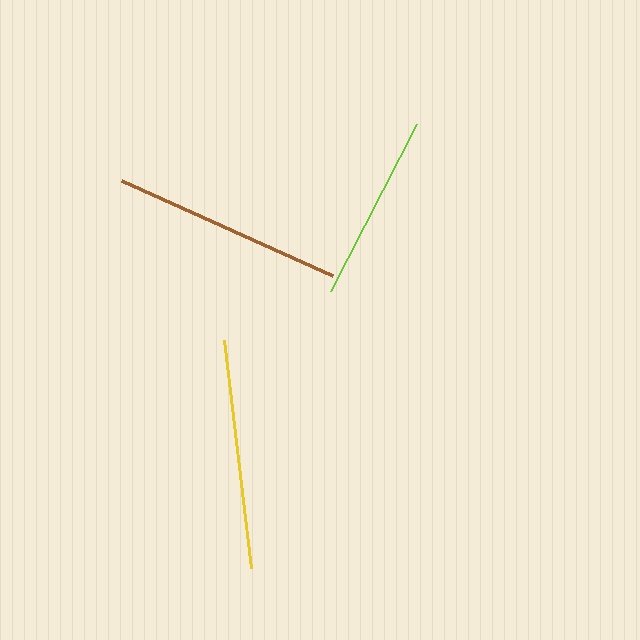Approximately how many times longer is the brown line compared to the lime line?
The brown line is approximately 1.2 times the length of the lime line.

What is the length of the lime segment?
The lime segment is approximately 188 pixels long.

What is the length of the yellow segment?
The yellow segment is approximately 230 pixels long.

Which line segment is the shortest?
The lime line is the shortest at approximately 188 pixels.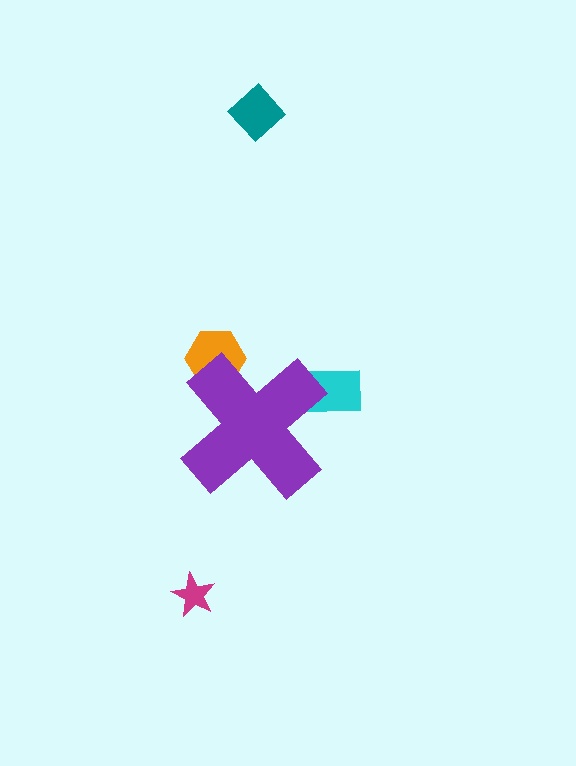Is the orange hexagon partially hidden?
Yes, the orange hexagon is partially hidden behind the purple cross.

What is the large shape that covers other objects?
A purple cross.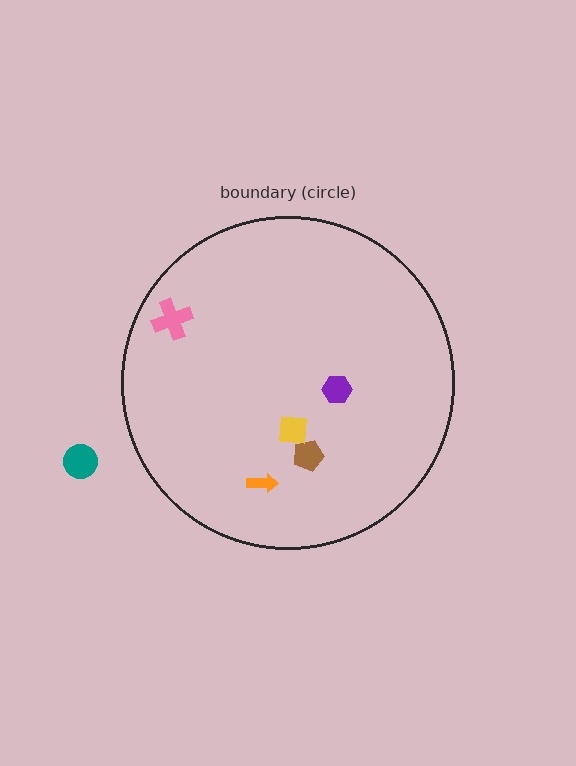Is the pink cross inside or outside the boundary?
Inside.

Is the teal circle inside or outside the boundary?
Outside.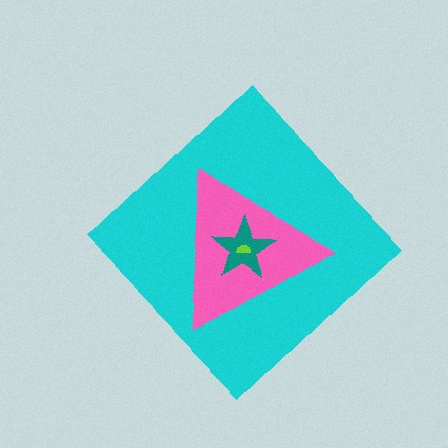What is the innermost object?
The lime semicircle.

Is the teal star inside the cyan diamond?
Yes.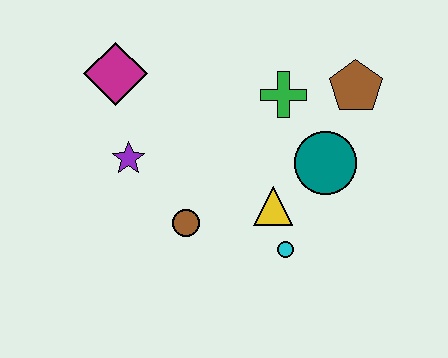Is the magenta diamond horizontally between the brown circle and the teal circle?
No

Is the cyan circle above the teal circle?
No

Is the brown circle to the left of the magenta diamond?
No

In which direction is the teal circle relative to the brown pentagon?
The teal circle is below the brown pentagon.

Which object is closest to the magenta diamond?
The purple star is closest to the magenta diamond.